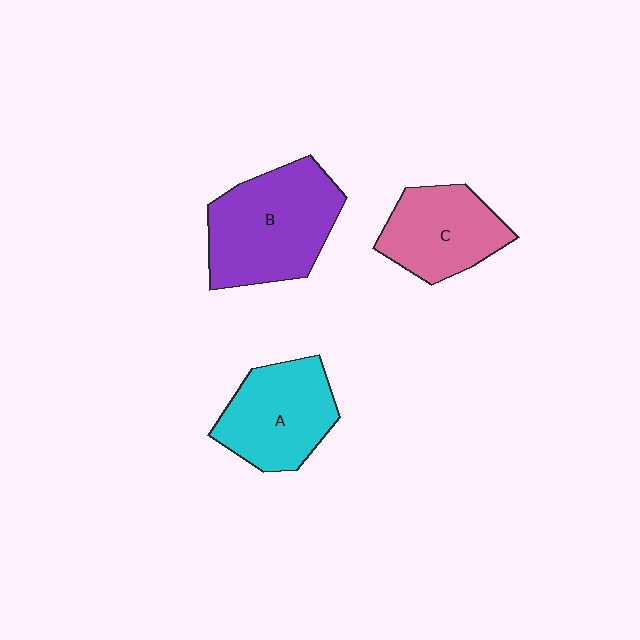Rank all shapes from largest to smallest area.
From largest to smallest: B (purple), A (cyan), C (pink).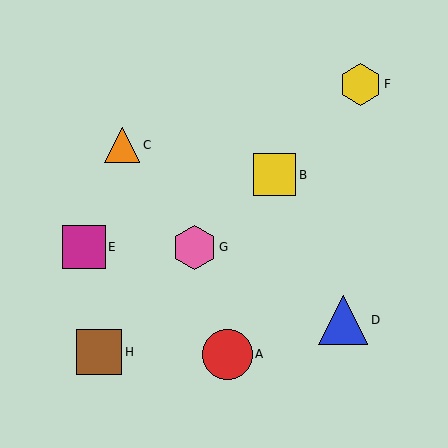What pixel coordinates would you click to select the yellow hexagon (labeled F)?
Click at (360, 84) to select the yellow hexagon F.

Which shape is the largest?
The red circle (labeled A) is the largest.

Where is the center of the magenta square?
The center of the magenta square is at (84, 247).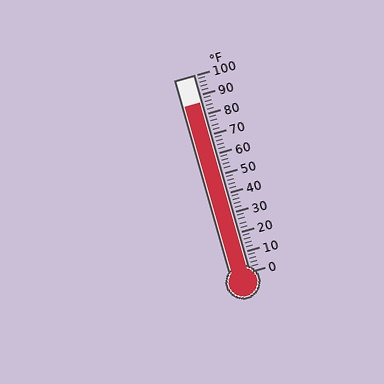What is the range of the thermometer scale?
The thermometer scale ranges from 0°F to 100°F.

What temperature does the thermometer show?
The thermometer shows approximately 86°F.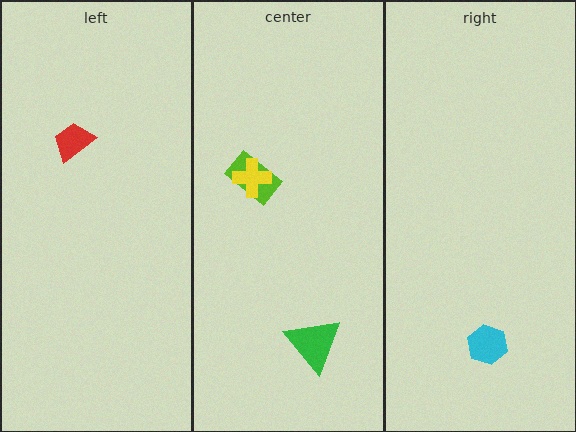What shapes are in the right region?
The cyan hexagon.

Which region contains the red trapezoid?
The left region.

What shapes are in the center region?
The green triangle, the lime rectangle, the yellow cross.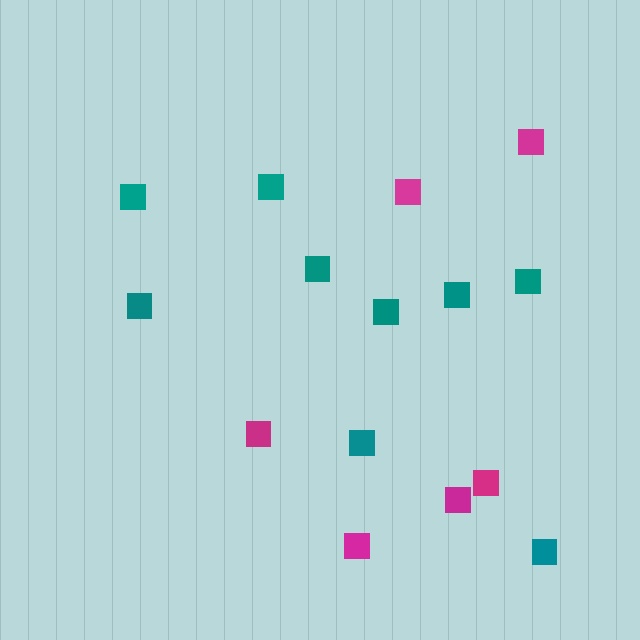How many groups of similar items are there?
There are 2 groups: one group of teal squares (9) and one group of magenta squares (6).